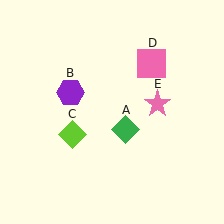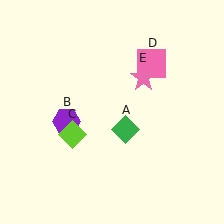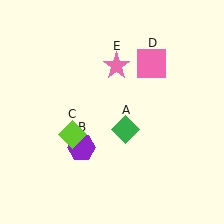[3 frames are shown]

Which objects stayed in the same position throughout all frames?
Green diamond (object A) and lime diamond (object C) and pink square (object D) remained stationary.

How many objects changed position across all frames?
2 objects changed position: purple hexagon (object B), pink star (object E).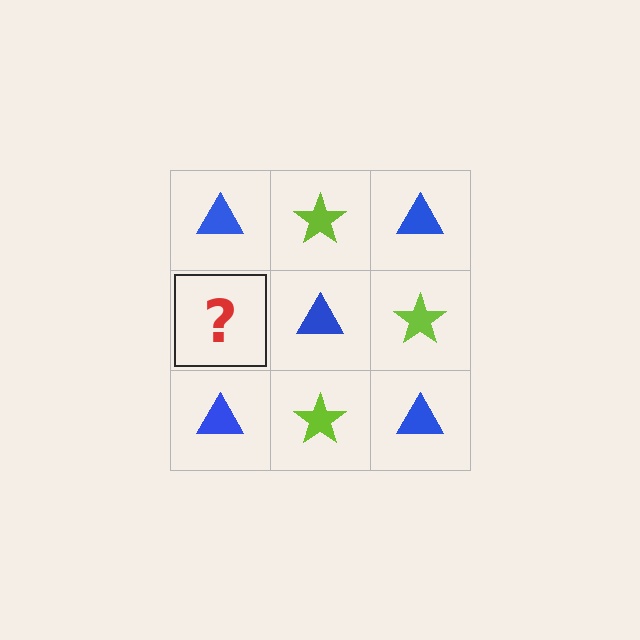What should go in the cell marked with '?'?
The missing cell should contain a lime star.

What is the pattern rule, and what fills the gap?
The rule is that it alternates blue triangle and lime star in a checkerboard pattern. The gap should be filled with a lime star.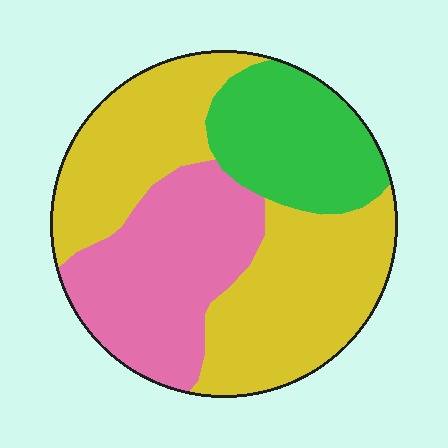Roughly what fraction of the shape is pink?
Pink takes up between a quarter and a half of the shape.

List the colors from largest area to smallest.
From largest to smallest: yellow, pink, green.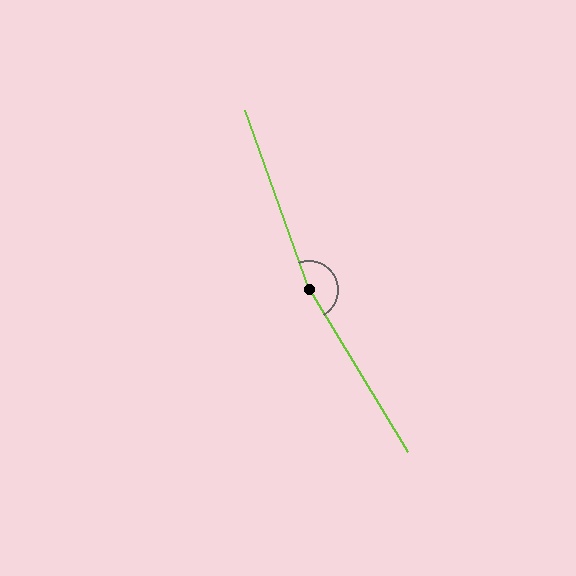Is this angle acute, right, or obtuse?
It is obtuse.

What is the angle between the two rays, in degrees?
Approximately 168 degrees.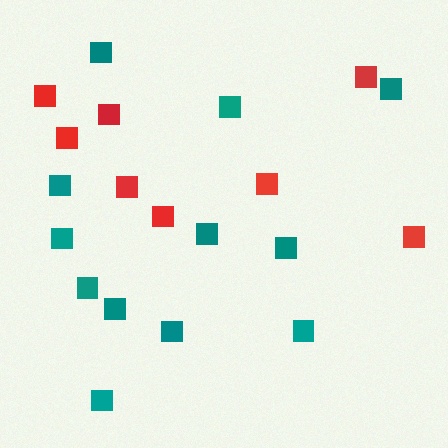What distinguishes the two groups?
There are 2 groups: one group of red squares (8) and one group of teal squares (12).